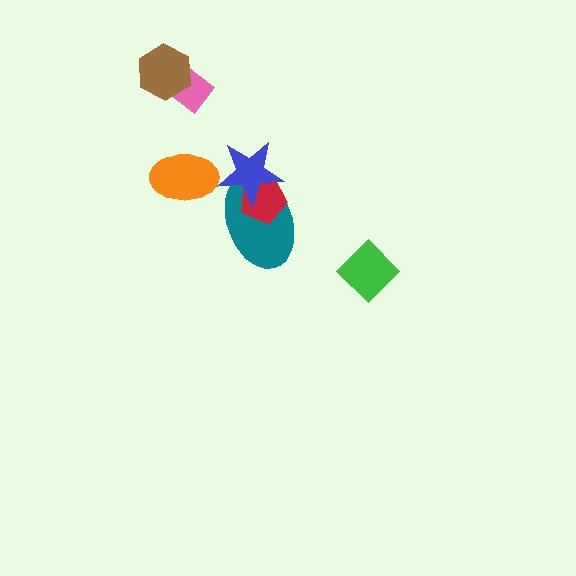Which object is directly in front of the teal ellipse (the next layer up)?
The red pentagon is directly in front of the teal ellipse.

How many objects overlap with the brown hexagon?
1 object overlaps with the brown hexagon.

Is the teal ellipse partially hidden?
Yes, it is partially covered by another shape.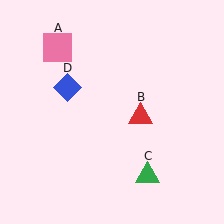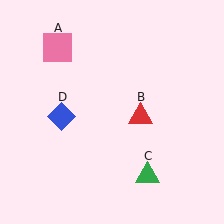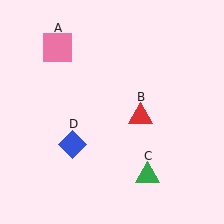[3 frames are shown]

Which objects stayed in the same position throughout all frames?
Pink square (object A) and red triangle (object B) and green triangle (object C) remained stationary.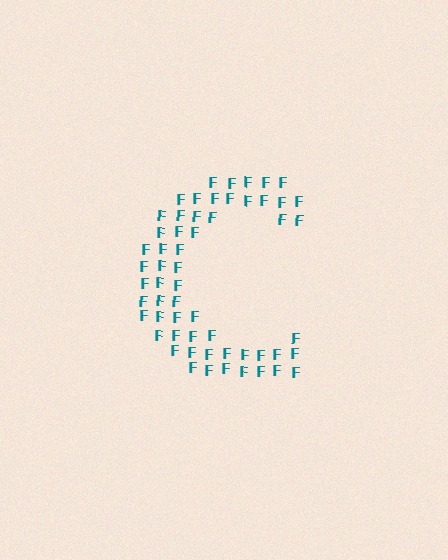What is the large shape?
The large shape is the letter C.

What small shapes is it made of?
It is made of small letter F's.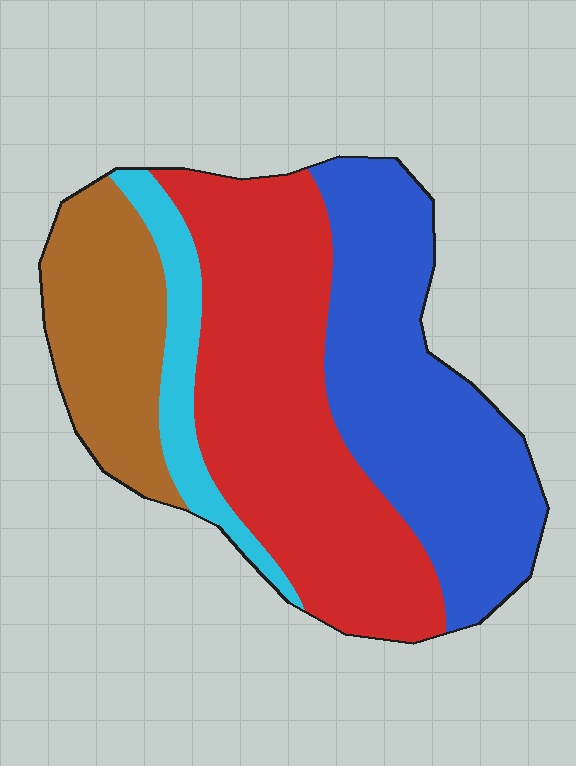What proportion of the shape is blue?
Blue covers 33% of the shape.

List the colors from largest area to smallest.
From largest to smallest: red, blue, brown, cyan.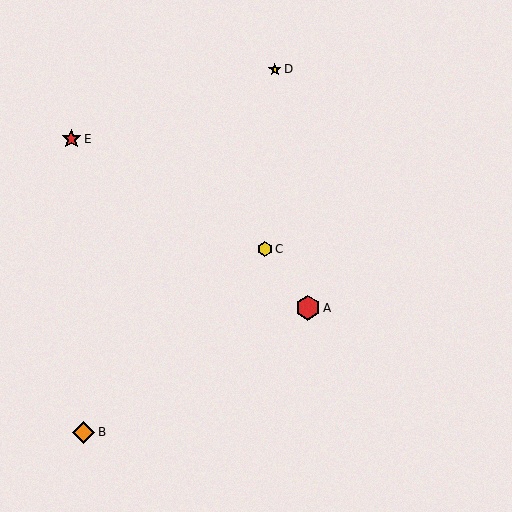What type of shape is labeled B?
Shape B is an orange diamond.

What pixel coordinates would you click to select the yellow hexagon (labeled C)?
Click at (265, 249) to select the yellow hexagon C.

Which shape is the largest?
The red hexagon (labeled A) is the largest.